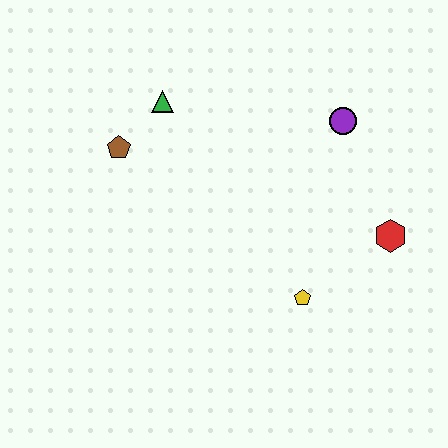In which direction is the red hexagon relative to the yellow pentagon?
The red hexagon is to the right of the yellow pentagon.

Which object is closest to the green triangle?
The brown pentagon is closest to the green triangle.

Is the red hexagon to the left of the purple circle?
No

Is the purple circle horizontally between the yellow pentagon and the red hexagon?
Yes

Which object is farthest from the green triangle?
The red hexagon is farthest from the green triangle.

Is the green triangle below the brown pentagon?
No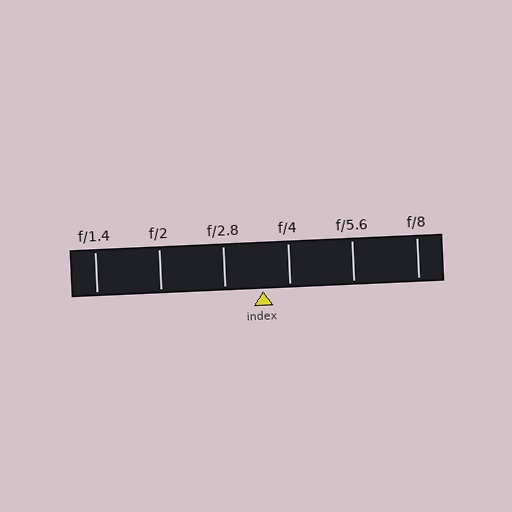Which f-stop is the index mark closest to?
The index mark is closest to f/4.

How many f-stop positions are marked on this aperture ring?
There are 6 f-stop positions marked.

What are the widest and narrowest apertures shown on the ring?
The widest aperture shown is f/1.4 and the narrowest is f/8.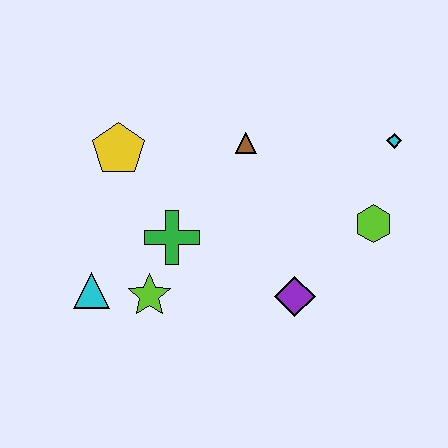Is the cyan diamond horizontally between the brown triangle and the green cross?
No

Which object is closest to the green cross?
The lime star is closest to the green cross.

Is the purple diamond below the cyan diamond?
Yes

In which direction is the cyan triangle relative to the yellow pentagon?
The cyan triangle is below the yellow pentagon.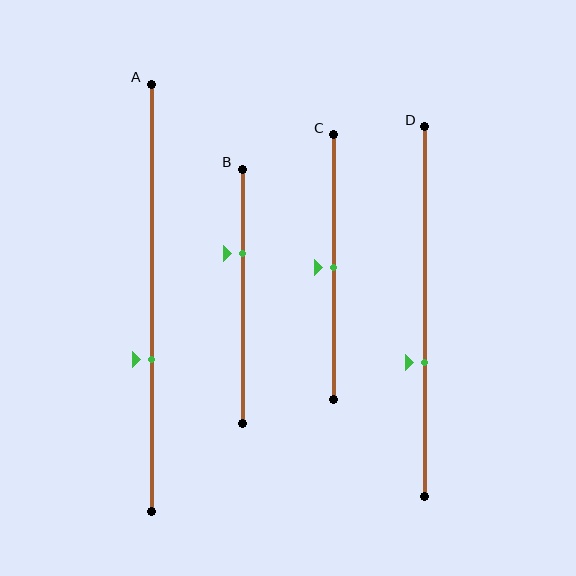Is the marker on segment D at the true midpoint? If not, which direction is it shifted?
No, the marker on segment D is shifted downward by about 14% of the segment length.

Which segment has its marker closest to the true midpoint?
Segment C has its marker closest to the true midpoint.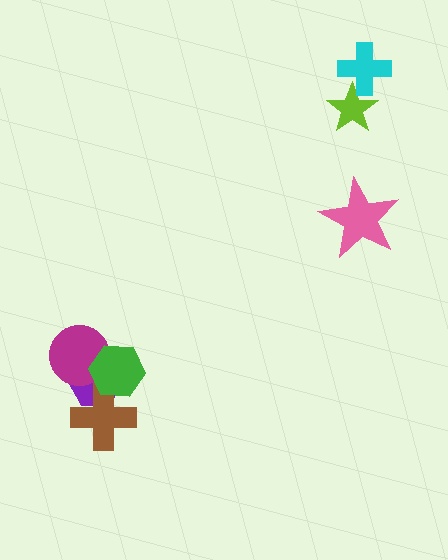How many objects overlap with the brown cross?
2 objects overlap with the brown cross.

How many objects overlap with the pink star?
0 objects overlap with the pink star.